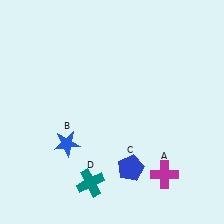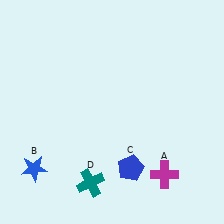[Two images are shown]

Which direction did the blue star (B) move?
The blue star (B) moved left.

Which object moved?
The blue star (B) moved left.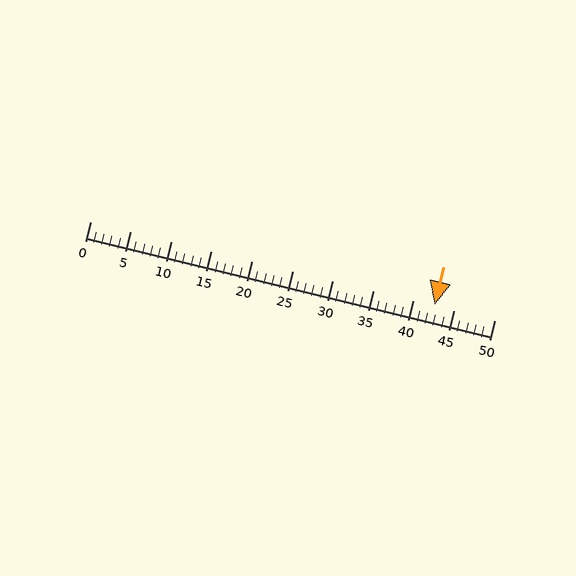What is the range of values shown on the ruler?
The ruler shows values from 0 to 50.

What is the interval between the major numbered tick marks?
The major tick marks are spaced 5 units apart.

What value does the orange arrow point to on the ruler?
The orange arrow points to approximately 43.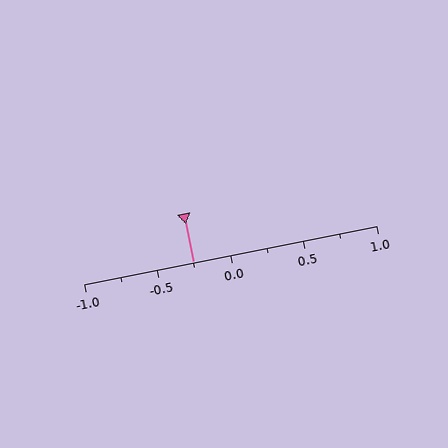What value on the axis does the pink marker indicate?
The marker indicates approximately -0.25.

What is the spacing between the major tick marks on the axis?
The major ticks are spaced 0.5 apart.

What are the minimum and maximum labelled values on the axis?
The axis runs from -1.0 to 1.0.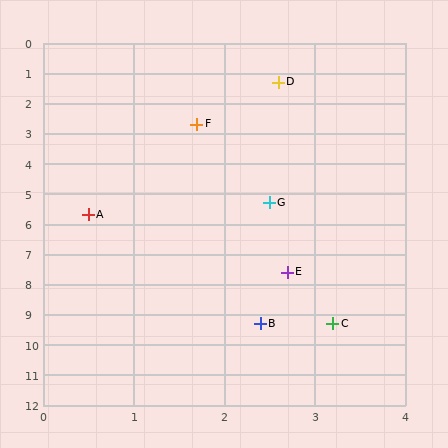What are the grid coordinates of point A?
Point A is at approximately (0.5, 5.7).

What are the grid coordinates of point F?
Point F is at approximately (1.7, 2.7).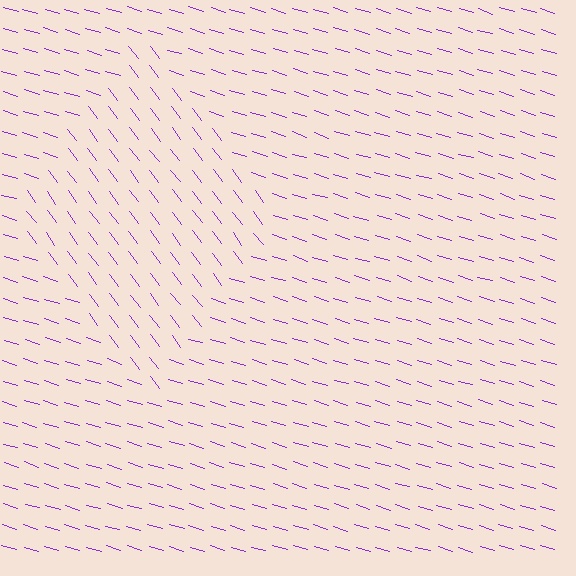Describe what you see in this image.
The image is filled with small purple line segments. A diamond region in the image has lines oriented differently from the surrounding lines, creating a visible texture boundary.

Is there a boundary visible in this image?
Yes, there is a texture boundary formed by a change in line orientation.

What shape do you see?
I see a diamond.